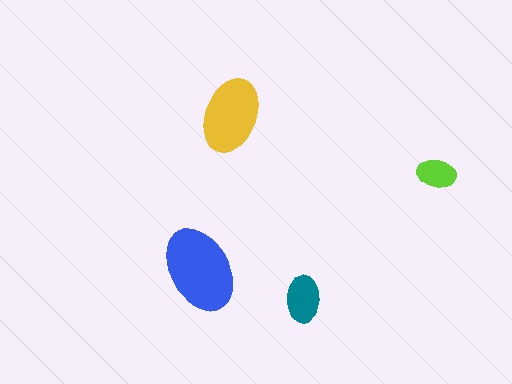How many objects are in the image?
There are 4 objects in the image.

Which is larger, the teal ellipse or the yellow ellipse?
The yellow one.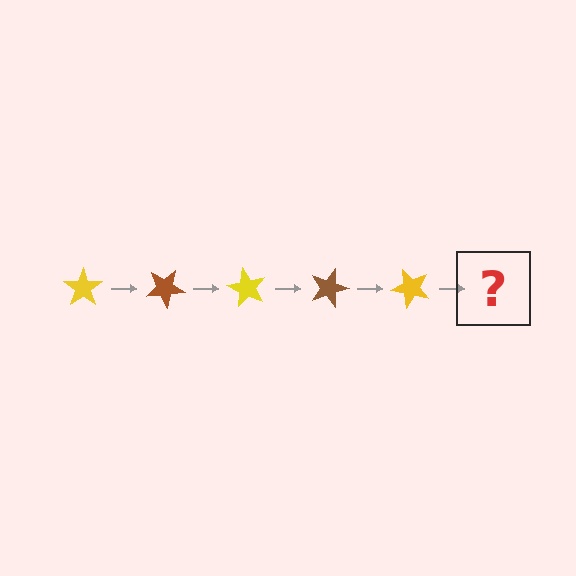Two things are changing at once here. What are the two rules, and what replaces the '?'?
The two rules are that it rotates 30 degrees each step and the color cycles through yellow and brown. The '?' should be a brown star, rotated 150 degrees from the start.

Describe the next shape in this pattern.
It should be a brown star, rotated 150 degrees from the start.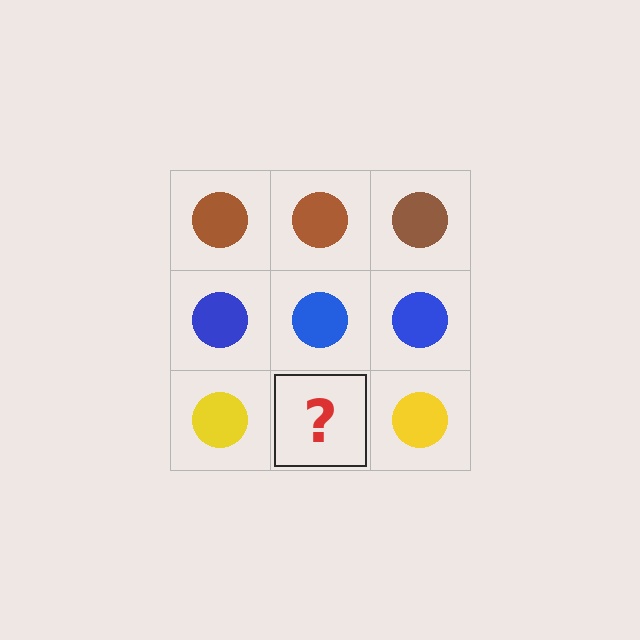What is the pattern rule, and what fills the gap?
The rule is that each row has a consistent color. The gap should be filled with a yellow circle.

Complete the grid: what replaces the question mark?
The question mark should be replaced with a yellow circle.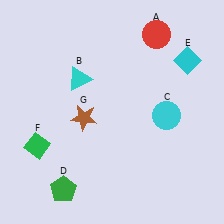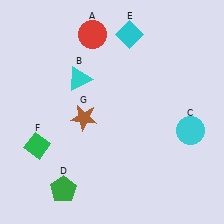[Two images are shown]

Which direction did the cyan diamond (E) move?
The cyan diamond (E) moved left.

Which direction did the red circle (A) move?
The red circle (A) moved left.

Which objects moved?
The objects that moved are: the red circle (A), the cyan circle (C), the cyan diamond (E).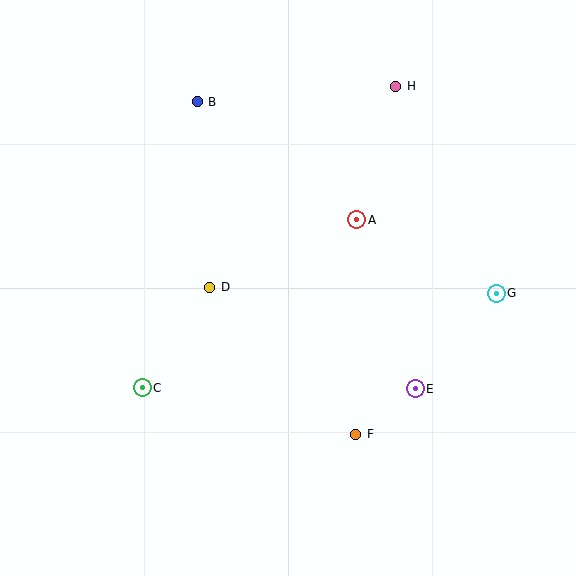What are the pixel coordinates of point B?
Point B is at (197, 102).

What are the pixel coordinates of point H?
Point H is at (396, 86).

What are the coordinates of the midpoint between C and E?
The midpoint between C and E is at (279, 388).